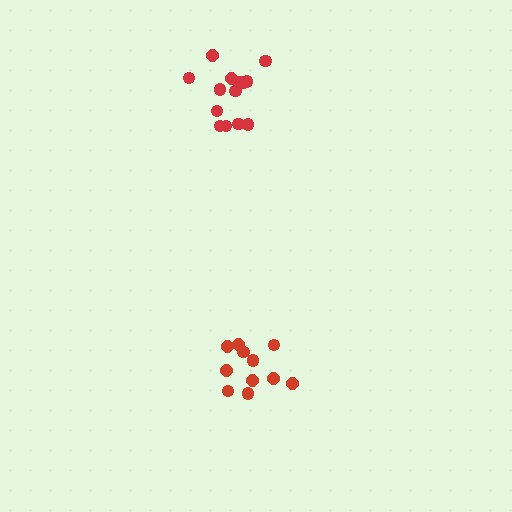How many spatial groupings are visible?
There are 2 spatial groupings.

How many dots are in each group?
Group 1: 11 dots, Group 2: 14 dots (25 total).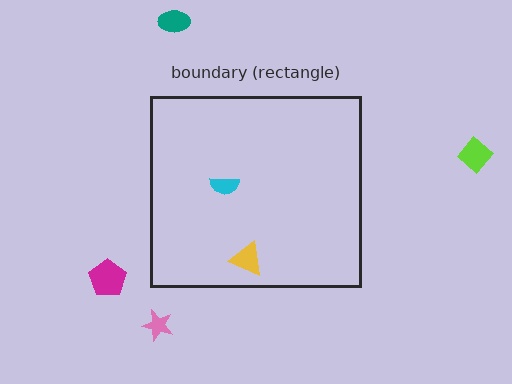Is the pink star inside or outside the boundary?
Outside.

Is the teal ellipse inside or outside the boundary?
Outside.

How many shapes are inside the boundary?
2 inside, 4 outside.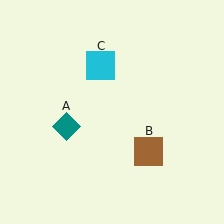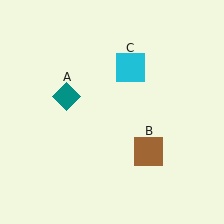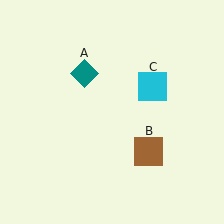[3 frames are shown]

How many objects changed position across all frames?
2 objects changed position: teal diamond (object A), cyan square (object C).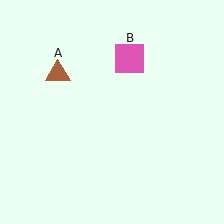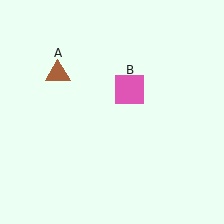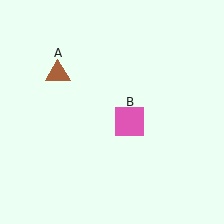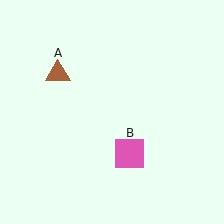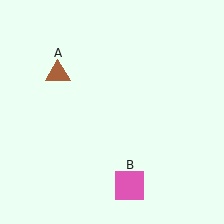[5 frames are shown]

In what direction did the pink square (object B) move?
The pink square (object B) moved down.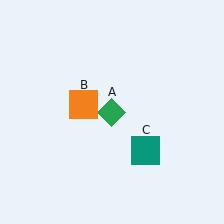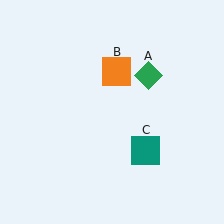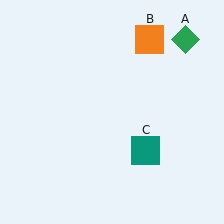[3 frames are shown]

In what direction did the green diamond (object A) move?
The green diamond (object A) moved up and to the right.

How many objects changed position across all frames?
2 objects changed position: green diamond (object A), orange square (object B).